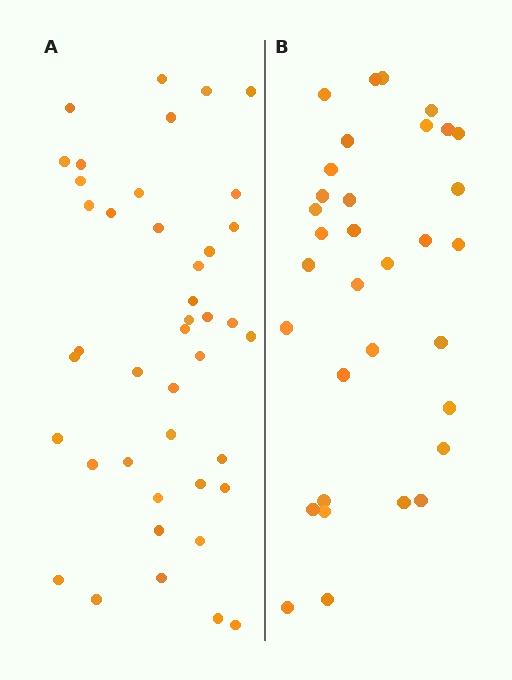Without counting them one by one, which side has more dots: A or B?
Region A (the left region) has more dots.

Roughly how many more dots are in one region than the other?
Region A has roughly 8 or so more dots than region B.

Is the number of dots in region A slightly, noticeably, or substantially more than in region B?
Region A has noticeably more, but not dramatically so. The ratio is roughly 1.3 to 1.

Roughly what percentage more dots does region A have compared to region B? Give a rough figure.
About 25% more.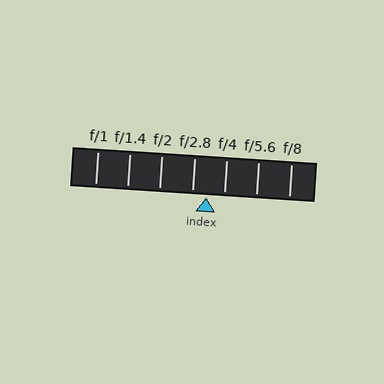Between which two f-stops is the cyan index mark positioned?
The index mark is between f/2.8 and f/4.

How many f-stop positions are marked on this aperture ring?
There are 7 f-stop positions marked.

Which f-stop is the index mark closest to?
The index mark is closest to f/2.8.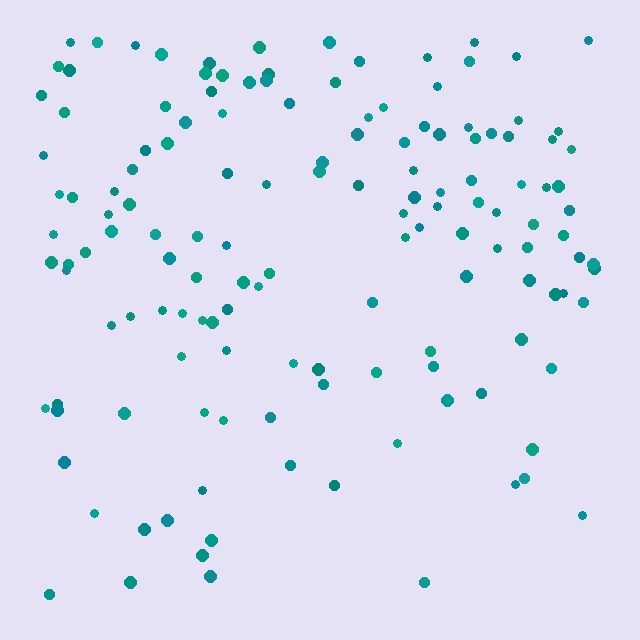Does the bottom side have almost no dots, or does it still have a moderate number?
Still a moderate number, just noticeably fewer than the top.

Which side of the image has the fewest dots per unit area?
The bottom.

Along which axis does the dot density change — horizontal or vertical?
Vertical.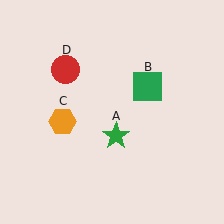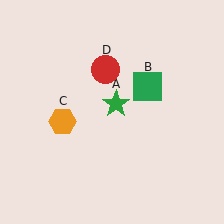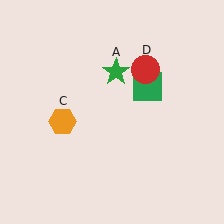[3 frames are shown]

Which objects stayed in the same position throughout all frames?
Green square (object B) and orange hexagon (object C) remained stationary.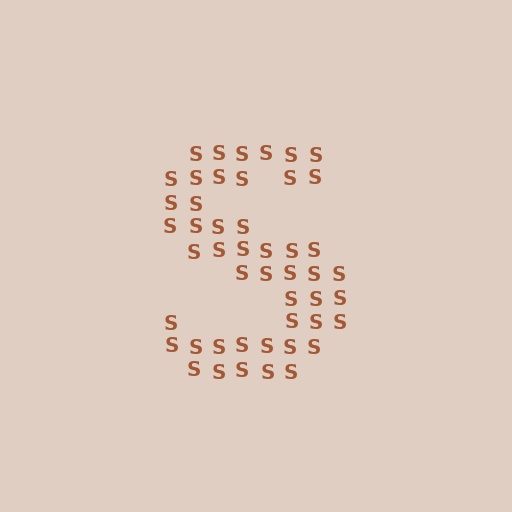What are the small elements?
The small elements are letter S's.